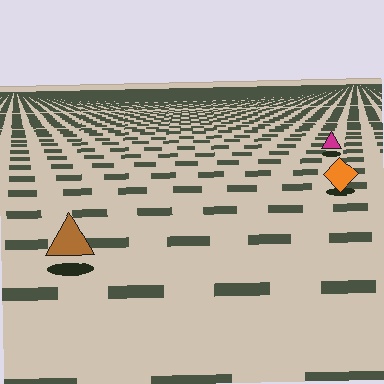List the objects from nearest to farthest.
From nearest to farthest: the brown triangle, the orange diamond, the magenta triangle.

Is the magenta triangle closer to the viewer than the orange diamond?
No. The orange diamond is closer — you can tell from the texture gradient: the ground texture is coarser near it.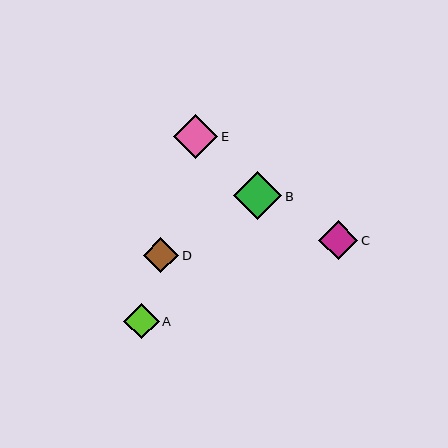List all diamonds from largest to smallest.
From largest to smallest: B, E, C, D, A.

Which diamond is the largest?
Diamond B is the largest with a size of approximately 49 pixels.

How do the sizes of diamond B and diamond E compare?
Diamond B and diamond E are approximately the same size.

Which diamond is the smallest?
Diamond A is the smallest with a size of approximately 35 pixels.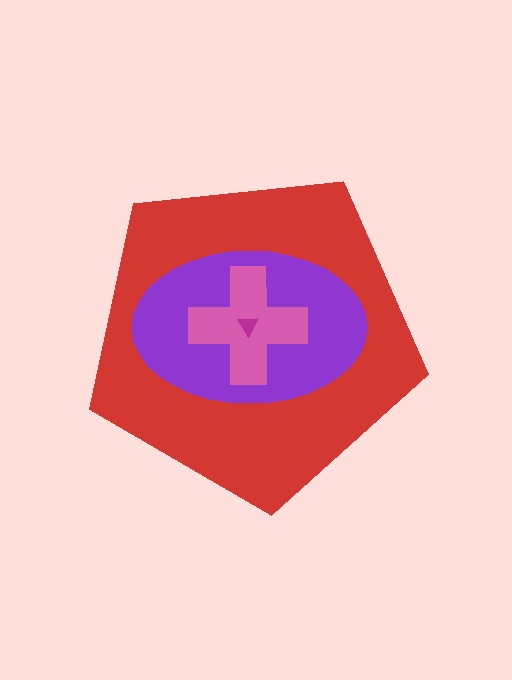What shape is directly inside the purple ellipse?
The pink cross.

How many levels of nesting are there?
4.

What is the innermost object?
The magenta triangle.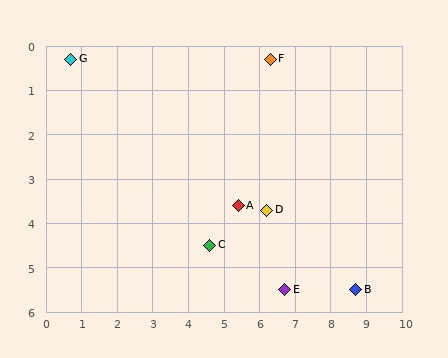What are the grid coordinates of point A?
Point A is at approximately (5.4, 3.6).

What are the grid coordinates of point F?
Point F is at approximately (6.3, 0.3).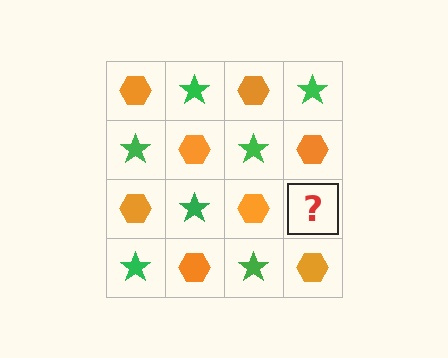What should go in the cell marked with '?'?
The missing cell should contain a green star.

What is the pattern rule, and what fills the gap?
The rule is that it alternates orange hexagon and green star in a checkerboard pattern. The gap should be filled with a green star.